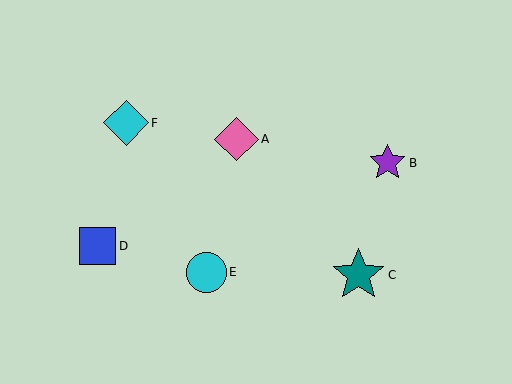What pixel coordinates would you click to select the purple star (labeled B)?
Click at (387, 163) to select the purple star B.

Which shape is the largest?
The teal star (labeled C) is the largest.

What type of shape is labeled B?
Shape B is a purple star.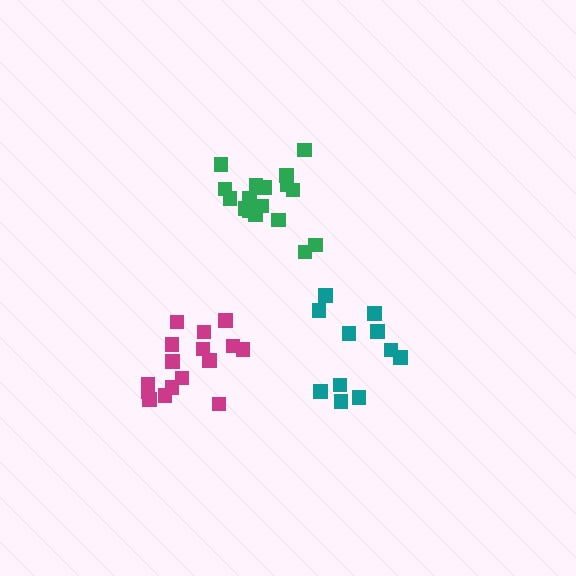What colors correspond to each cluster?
The clusters are colored: green, magenta, teal.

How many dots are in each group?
Group 1: 17 dots, Group 2: 16 dots, Group 3: 11 dots (44 total).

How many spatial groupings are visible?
There are 3 spatial groupings.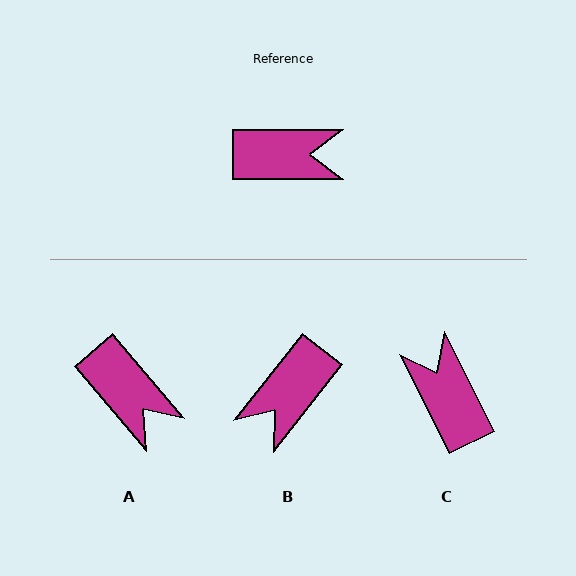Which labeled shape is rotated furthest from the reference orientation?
B, about 128 degrees away.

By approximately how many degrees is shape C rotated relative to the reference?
Approximately 117 degrees counter-clockwise.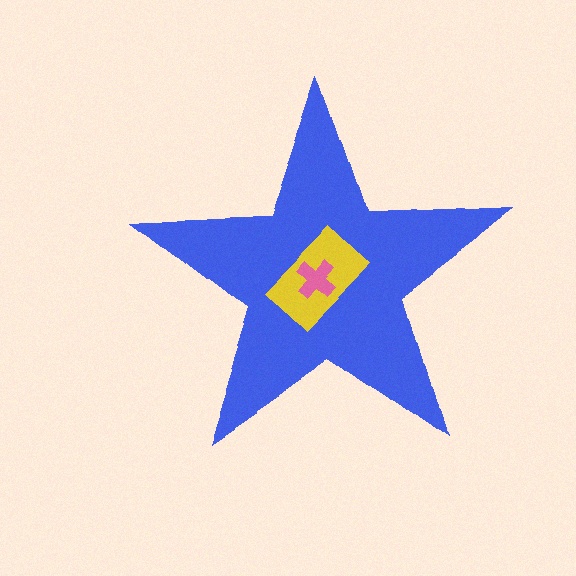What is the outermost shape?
The blue star.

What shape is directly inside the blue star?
The yellow rectangle.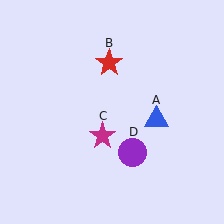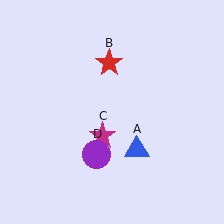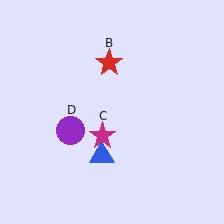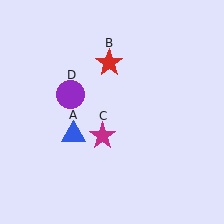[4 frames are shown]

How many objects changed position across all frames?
2 objects changed position: blue triangle (object A), purple circle (object D).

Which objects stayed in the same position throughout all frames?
Red star (object B) and magenta star (object C) remained stationary.